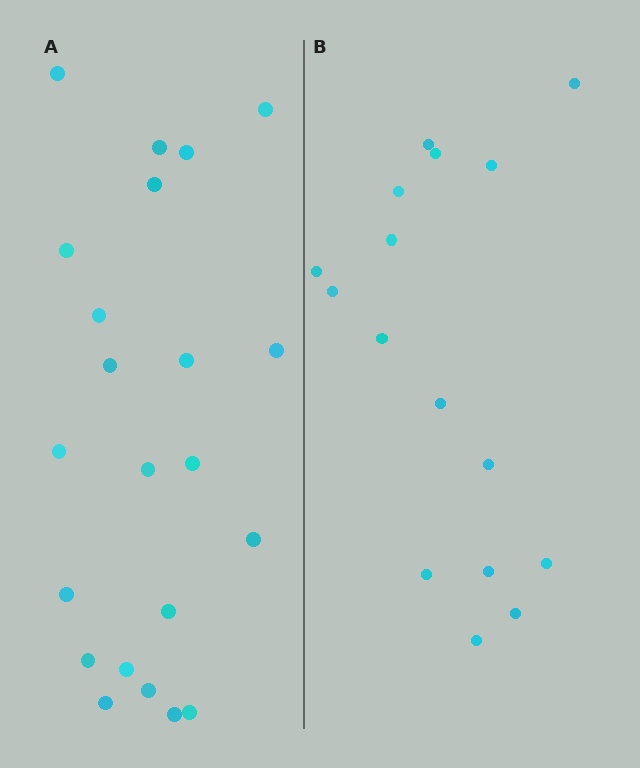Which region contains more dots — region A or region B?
Region A (the left region) has more dots.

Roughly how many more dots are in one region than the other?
Region A has about 6 more dots than region B.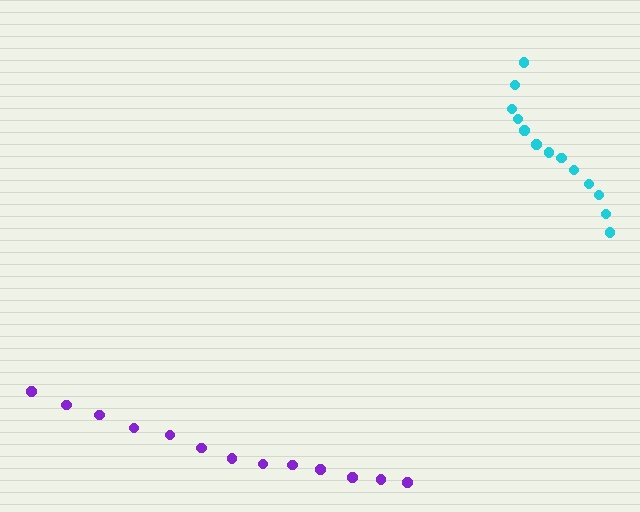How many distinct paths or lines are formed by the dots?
There are 2 distinct paths.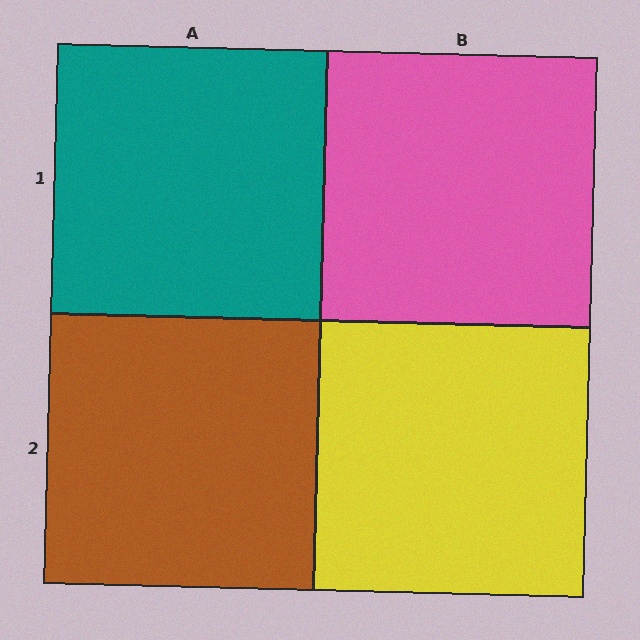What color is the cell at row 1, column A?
Teal.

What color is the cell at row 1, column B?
Pink.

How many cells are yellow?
1 cell is yellow.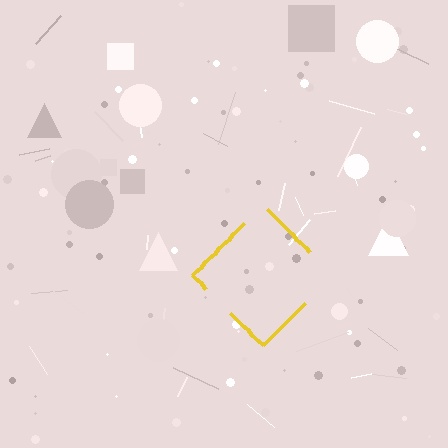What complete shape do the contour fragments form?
The contour fragments form a diamond.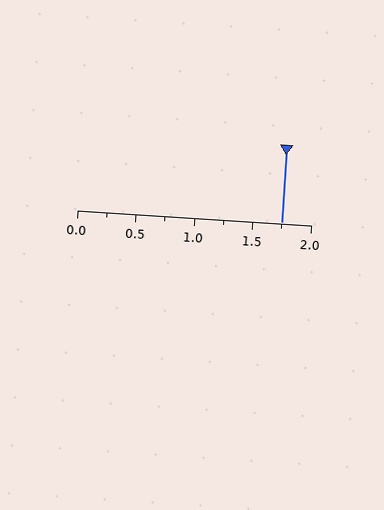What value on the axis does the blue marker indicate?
The marker indicates approximately 1.75.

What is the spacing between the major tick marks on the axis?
The major ticks are spaced 0.5 apart.